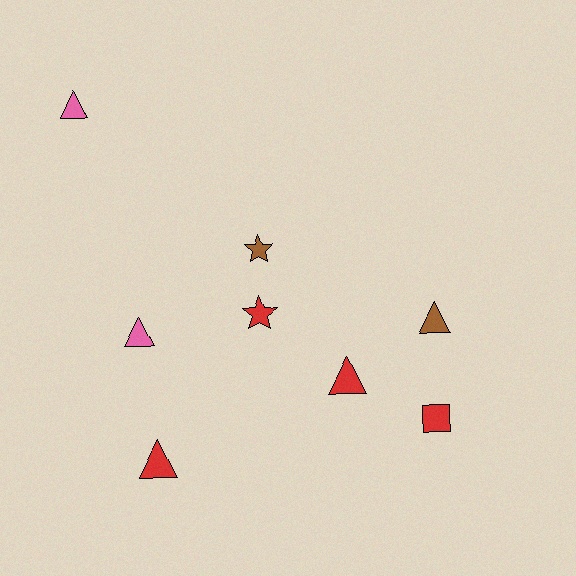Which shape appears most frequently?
Triangle, with 5 objects.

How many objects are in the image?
There are 8 objects.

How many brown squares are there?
There are no brown squares.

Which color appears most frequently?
Red, with 4 objects.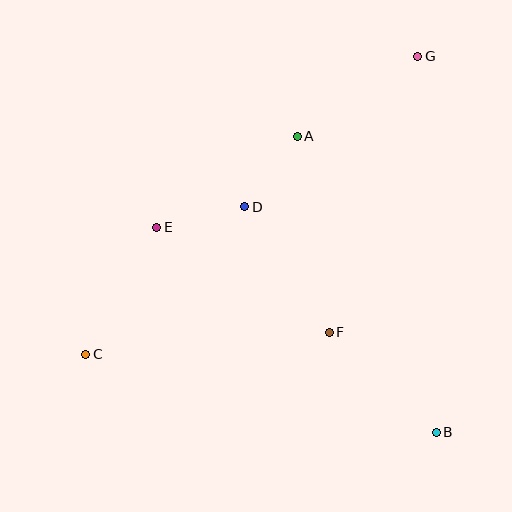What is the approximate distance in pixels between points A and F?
The distance between A and F is approximately 199 pixels.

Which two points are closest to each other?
Points A and D are closest to each other.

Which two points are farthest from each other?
Points C and G are farthest from each other.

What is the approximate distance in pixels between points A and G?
The distance between A and G is approximately 144 pixels.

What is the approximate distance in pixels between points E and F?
The distance between E and F is approximately 202 pixels.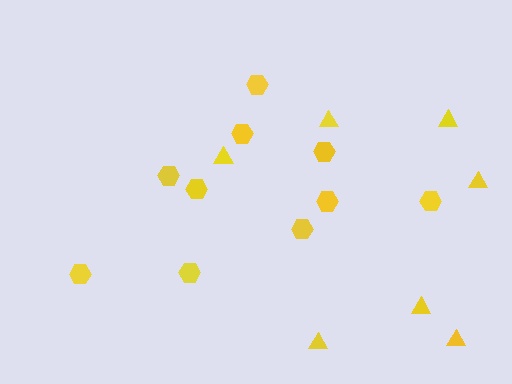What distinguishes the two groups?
There are 2 groups: one group of hexagons (10) and one group of triangles (7).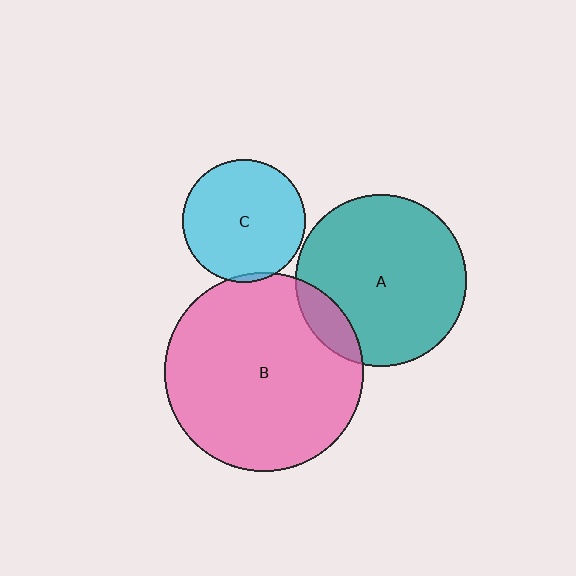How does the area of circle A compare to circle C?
Approximately 2.0 times.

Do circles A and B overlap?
Yes.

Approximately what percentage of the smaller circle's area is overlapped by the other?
Approximately 10%.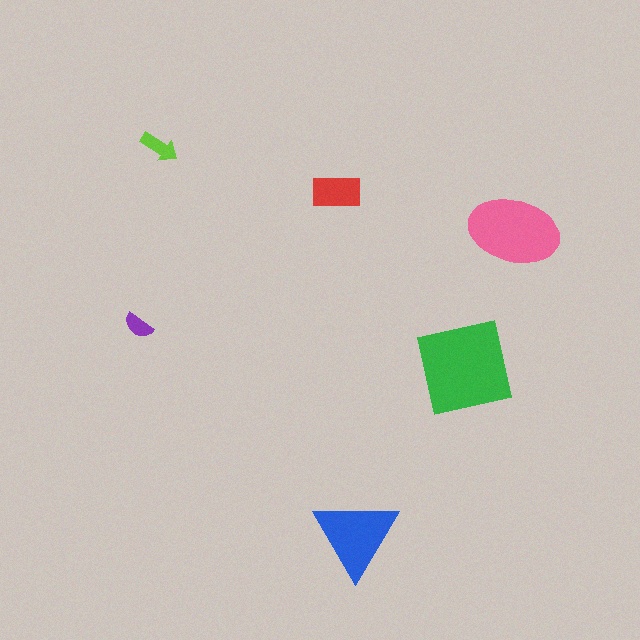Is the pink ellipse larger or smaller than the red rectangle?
Larger.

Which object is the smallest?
The purple semicircle.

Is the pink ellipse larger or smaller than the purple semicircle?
Larger.